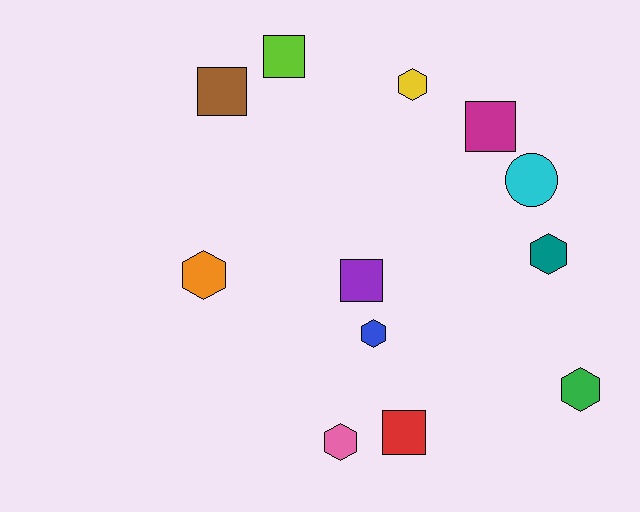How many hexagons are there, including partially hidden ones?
There are 6 hexagons.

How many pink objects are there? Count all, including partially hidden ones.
There is 1 pink object.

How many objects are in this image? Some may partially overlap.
There are 12 objects.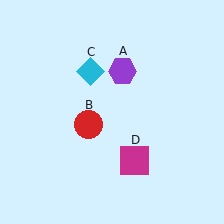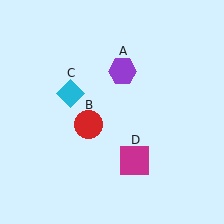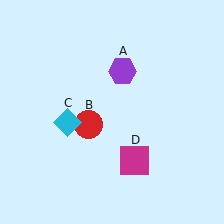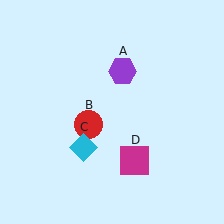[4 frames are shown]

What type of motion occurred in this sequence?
The cyan diamond (object C) rotated counterclockwise around the center of the scene.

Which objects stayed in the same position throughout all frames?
Purple hexagon (object A) and red circle (object B) and magenta square (object D) remained stationary.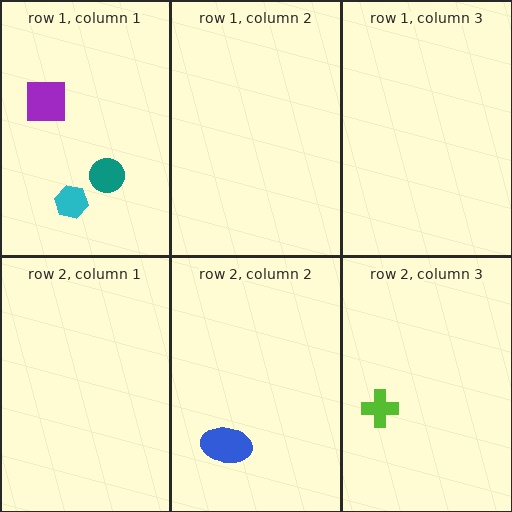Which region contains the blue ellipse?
The row 2, column 2 region.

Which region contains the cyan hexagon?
The row 1, column 1 region.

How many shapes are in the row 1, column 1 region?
3.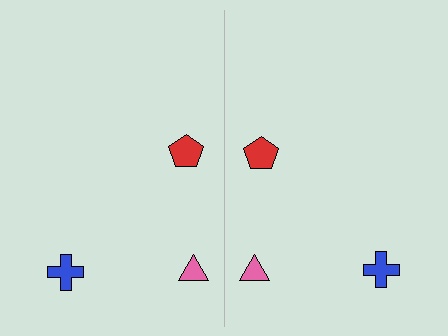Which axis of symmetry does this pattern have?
The pattern has a vertical axis of symmetry running through the center of the image.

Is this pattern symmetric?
Yes, this pattern has bilateral (reflection) symmetry.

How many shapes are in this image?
There are 6 shapes in this image.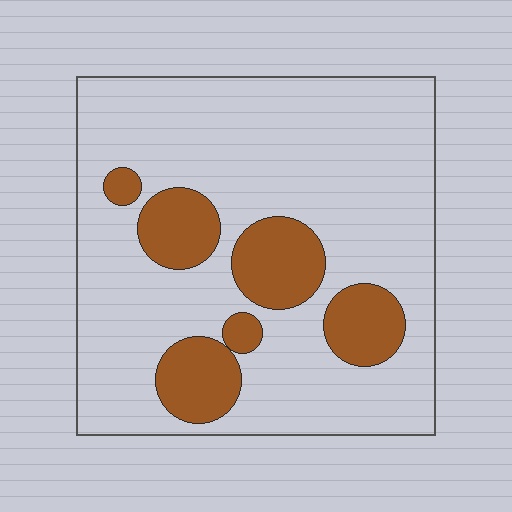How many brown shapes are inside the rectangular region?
6.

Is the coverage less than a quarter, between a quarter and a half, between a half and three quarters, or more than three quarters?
Less than a quarter.